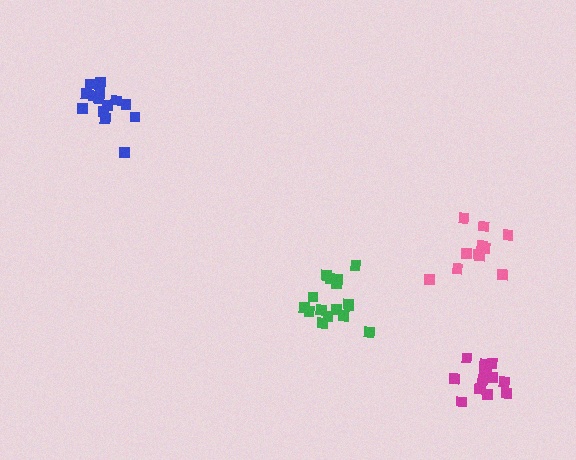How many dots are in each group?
Group 1: 14 dots, Group 2: 14 dots, Group 3: 11 dots, Group 4: 16 dots (55 total).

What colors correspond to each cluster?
The clusters are colored: magenta, blue, pink, green.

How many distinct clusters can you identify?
There are 4 distinct clusters.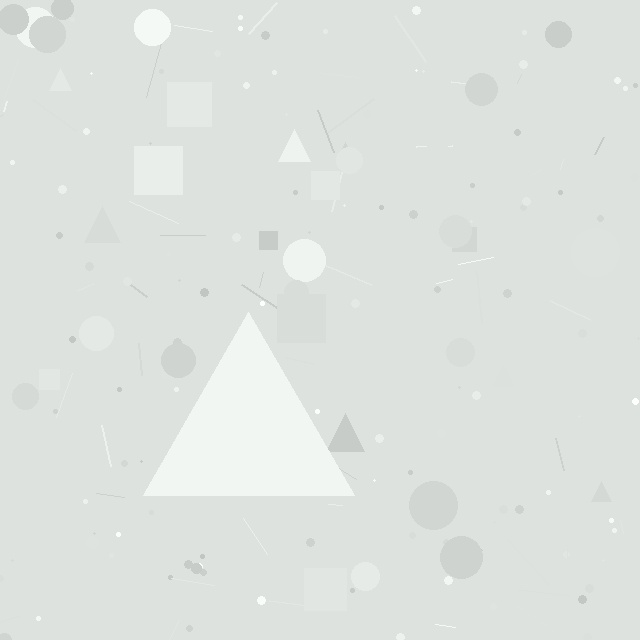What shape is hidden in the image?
A triangle is hidden in the image.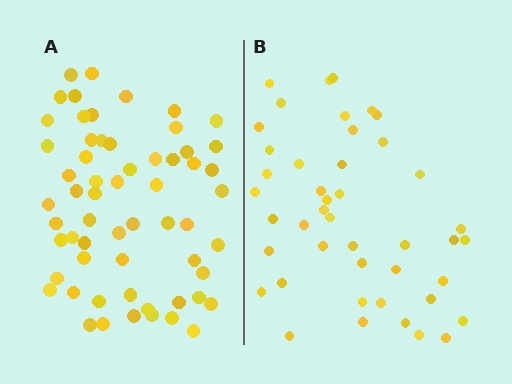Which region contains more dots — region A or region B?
Region A (the left region) has more dots.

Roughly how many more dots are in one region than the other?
Region A has approximately 15 more dots than region B.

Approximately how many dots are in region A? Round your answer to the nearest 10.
About 60 dots.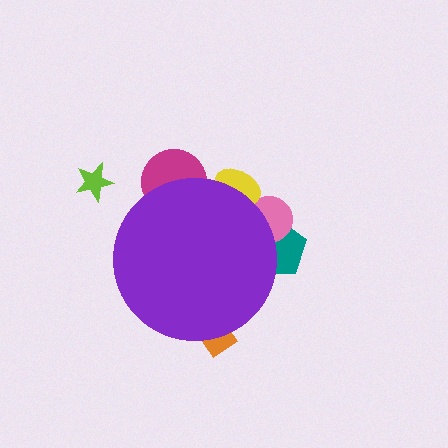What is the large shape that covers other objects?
A purple circle.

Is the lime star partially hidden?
No, the lime star is fully visible.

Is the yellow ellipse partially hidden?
Yes, the yellow ellipse is partially hidden behind the purple circle.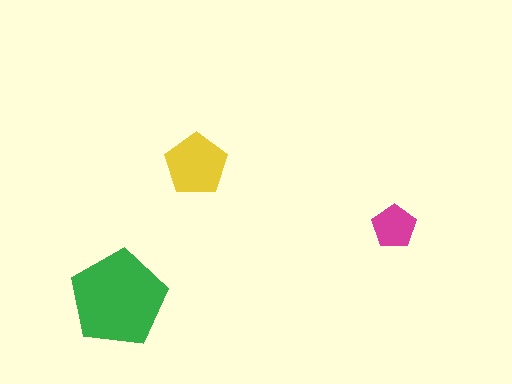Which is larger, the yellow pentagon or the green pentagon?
The green one.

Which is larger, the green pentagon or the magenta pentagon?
The green one.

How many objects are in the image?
There are 3 objects in the image.